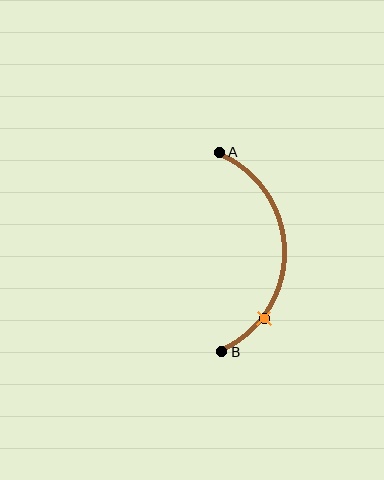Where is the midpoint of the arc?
The arc midpoint is the point on the curve farthest from the straight line joining A and B. It sits to the right of that line.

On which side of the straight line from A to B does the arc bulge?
The arc bulges to the right of the straight line connecting A and B.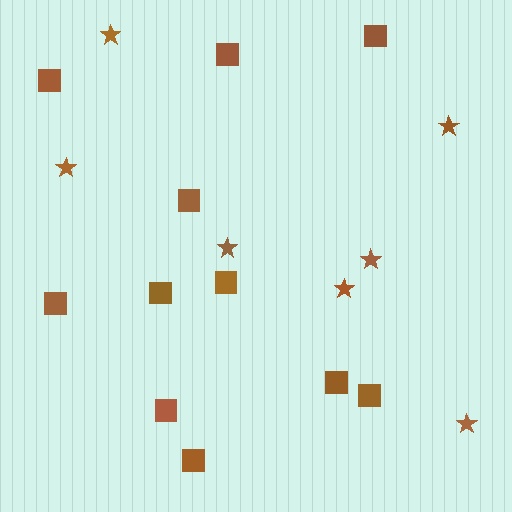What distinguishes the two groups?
There are 2 groups: one group of squares (11) and one group of stars (7).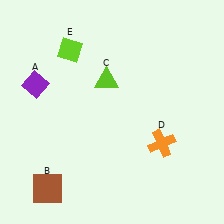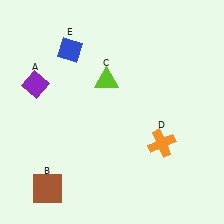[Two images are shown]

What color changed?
The diamond (E) changed from lime in Image 1 to blue in Image 2.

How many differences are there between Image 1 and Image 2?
There is 1 difference between the two images.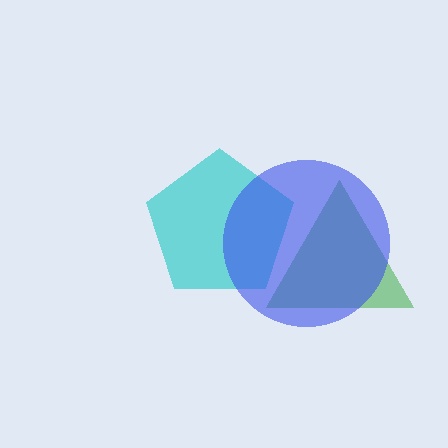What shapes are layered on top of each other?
The layered shapes are: a cyan pentagon, a green triangle, a blue circle.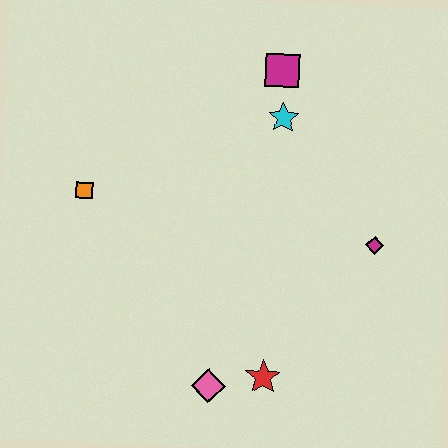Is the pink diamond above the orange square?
No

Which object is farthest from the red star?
The magenta square is farthest from the red star.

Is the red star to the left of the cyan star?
Yes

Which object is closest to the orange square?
The cyan star is closest to the orange square.